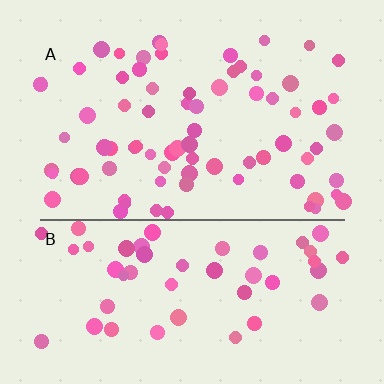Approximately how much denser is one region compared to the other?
Approximately 1.5× — region A over region B.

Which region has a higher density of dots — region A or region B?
A (the top).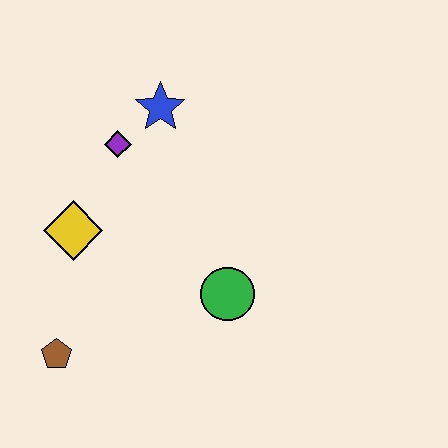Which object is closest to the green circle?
The yellow diamond is closest to the green circle.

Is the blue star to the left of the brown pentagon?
No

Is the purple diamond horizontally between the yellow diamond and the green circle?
Yes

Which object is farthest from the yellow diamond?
The green circle is farthest from the yellow diamond.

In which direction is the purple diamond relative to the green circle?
The purple diamond is above the green circle.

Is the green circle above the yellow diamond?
No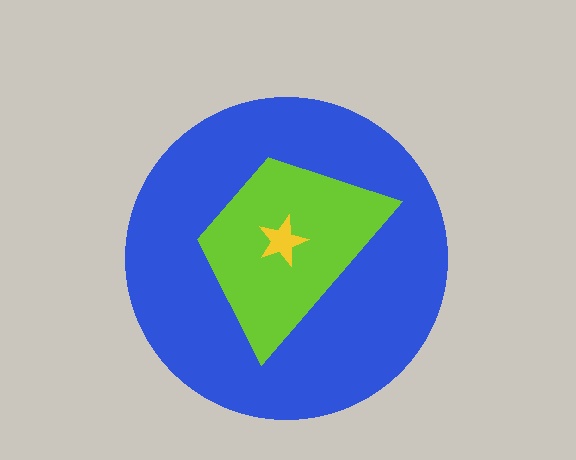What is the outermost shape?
The blue circle.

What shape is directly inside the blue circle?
The lime trapezoid.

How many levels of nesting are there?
3.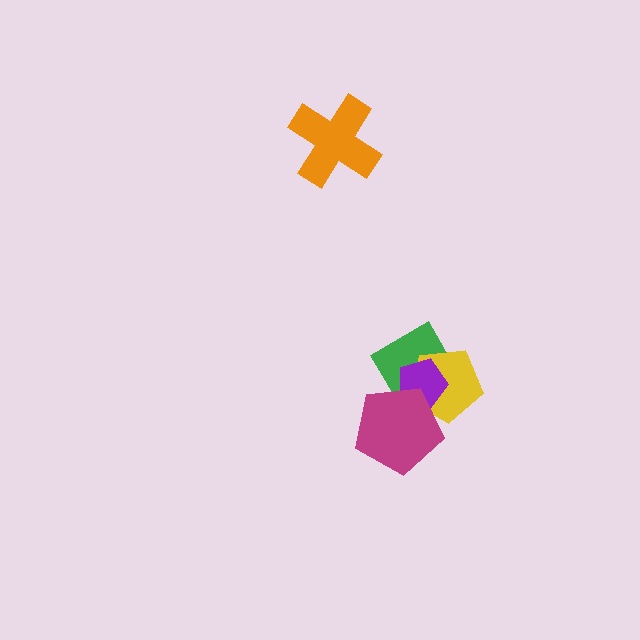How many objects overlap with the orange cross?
0 objects overlap with the orange cross.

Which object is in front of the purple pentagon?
The magenta pentagon is in front of the purple pentagon.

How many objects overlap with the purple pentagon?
3 objects overlap with the purple pentagon.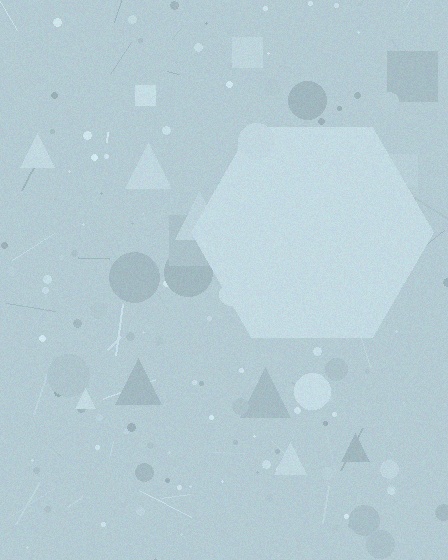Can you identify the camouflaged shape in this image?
The camouflaged shape is a hexagon.